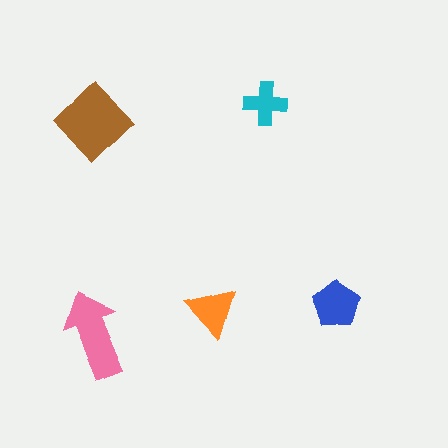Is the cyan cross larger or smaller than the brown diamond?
Smaller.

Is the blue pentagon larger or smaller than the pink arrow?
Smaller.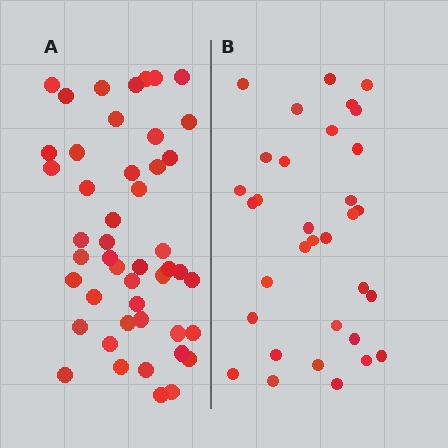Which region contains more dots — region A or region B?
Region A (the left region) has more dots.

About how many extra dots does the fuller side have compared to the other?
Region A has approximately 15 more dots than region B.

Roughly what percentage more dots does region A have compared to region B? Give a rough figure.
About 40% more.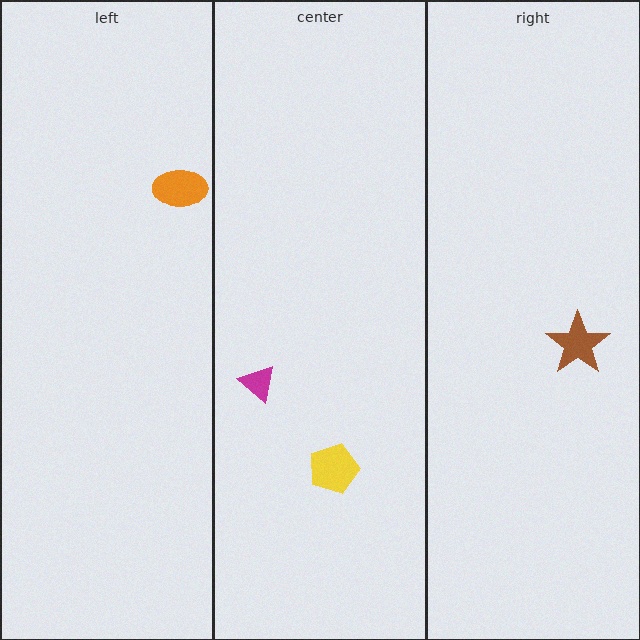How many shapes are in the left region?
1.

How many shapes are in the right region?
1.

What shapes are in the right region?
The brown star.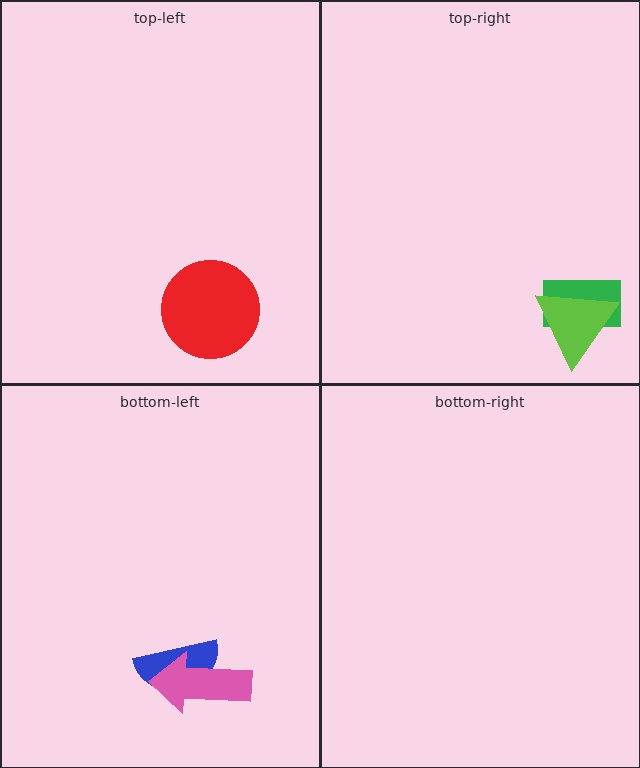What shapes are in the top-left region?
The red circle.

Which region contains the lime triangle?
The top-right region.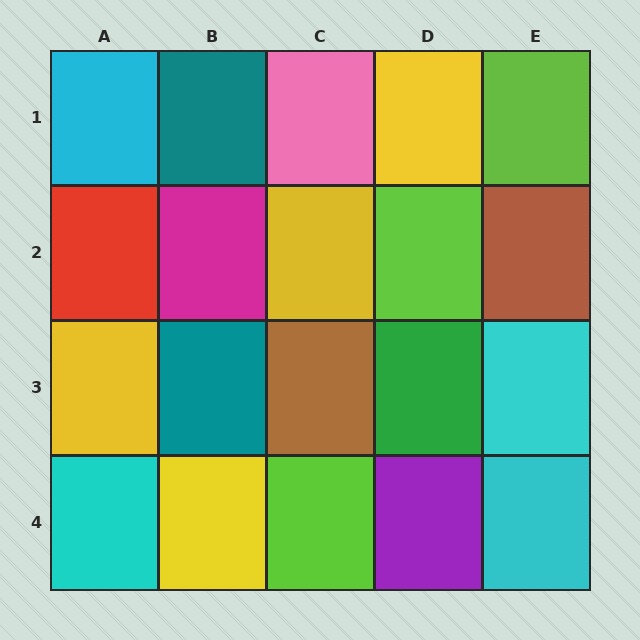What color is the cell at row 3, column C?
Brown.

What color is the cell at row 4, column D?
Purple.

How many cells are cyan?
4 cells are cyan.